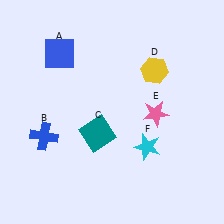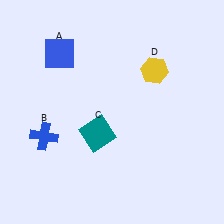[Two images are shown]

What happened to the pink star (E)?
The pink star (E) was removed in Image 2. It was in the bottom-right area of Image 1.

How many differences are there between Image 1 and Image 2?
There are 2 differences between the two images.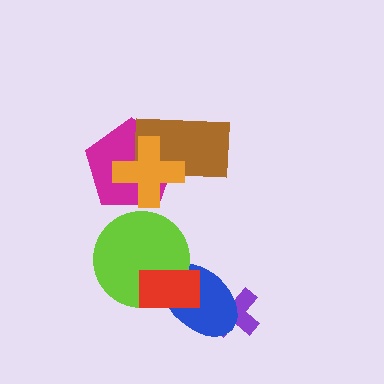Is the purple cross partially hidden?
Yes, it is partially covered by another shape.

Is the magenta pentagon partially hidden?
Yes, it is partially covered by another shape.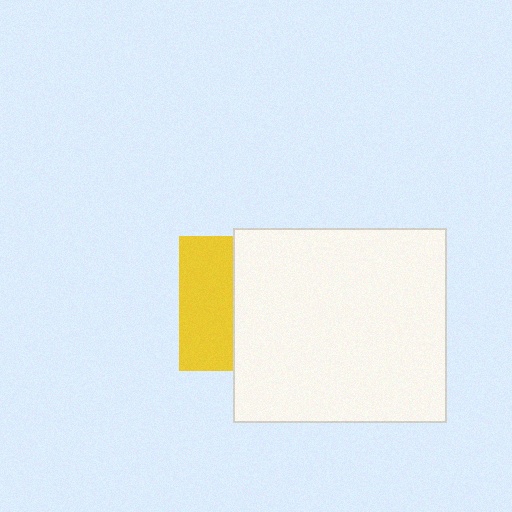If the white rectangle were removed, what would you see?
You would see the complete yellow square.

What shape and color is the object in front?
The object in front is a white rectangle.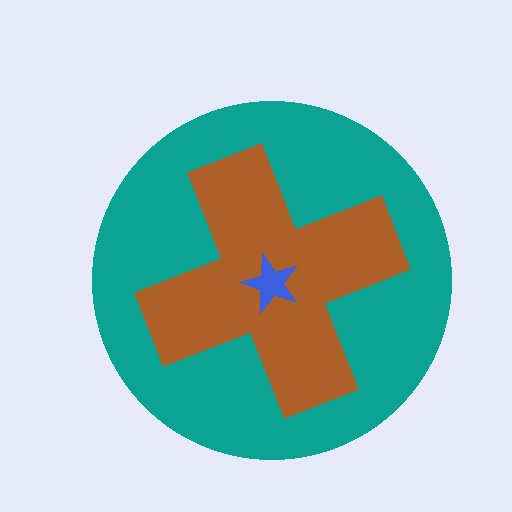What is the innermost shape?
The blue star.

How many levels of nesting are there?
3.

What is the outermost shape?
The teal circle.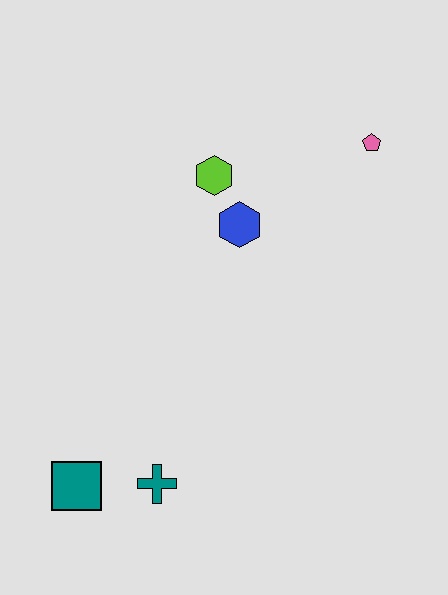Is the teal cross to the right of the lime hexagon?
No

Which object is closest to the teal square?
The teal cross is closest to the teal square.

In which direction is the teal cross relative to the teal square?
The teal cross is to the right of the teal square.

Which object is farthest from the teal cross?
The pink pentagon is farthest from the teal cross.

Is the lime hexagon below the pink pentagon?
Yes